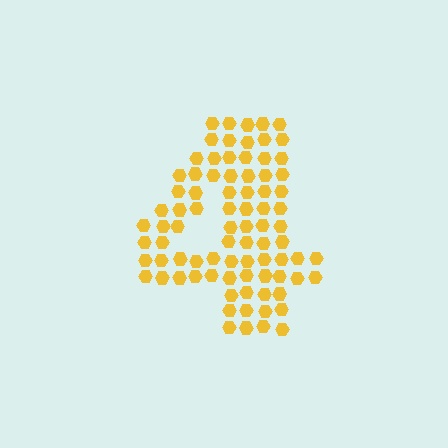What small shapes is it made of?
It is made of small hexagons.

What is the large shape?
The large shape is the digit 4.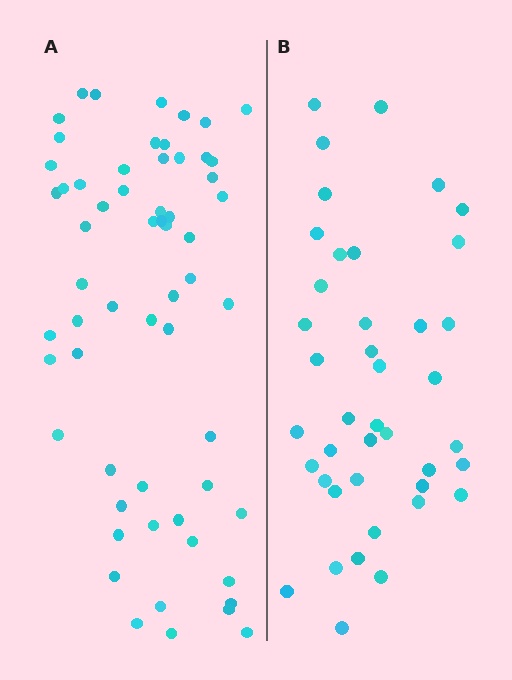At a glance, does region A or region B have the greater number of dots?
Region A (the left region) has more dots.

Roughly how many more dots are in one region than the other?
Region A has approximately 20 more dots than region B.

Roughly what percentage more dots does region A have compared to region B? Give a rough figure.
About 45% more.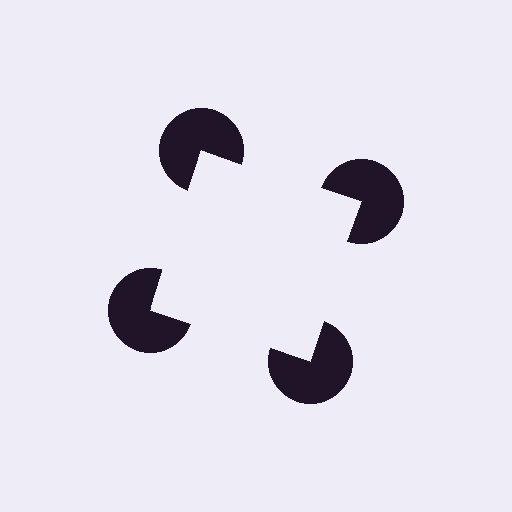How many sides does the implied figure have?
4 sides.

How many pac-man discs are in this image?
There are 4 — one at each vertex of the illusory square.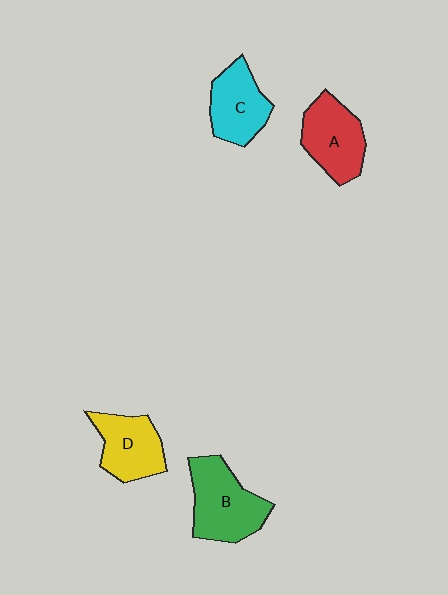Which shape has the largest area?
Shape B (green).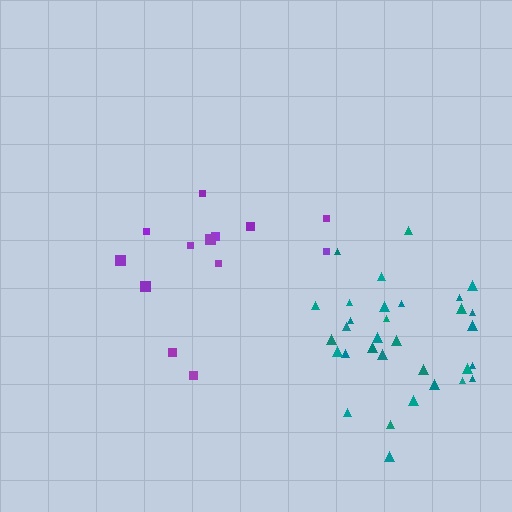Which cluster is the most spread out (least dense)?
Purple.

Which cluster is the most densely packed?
Teal.